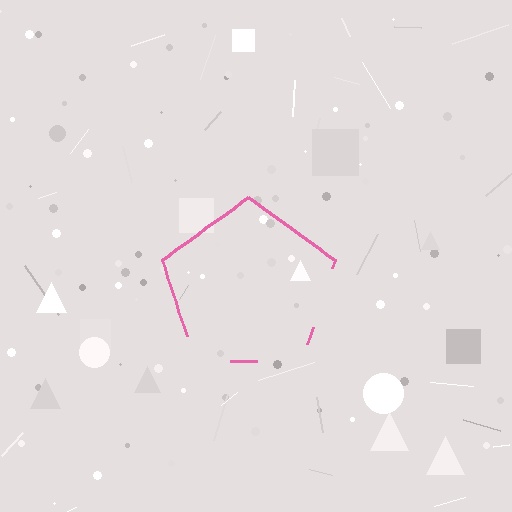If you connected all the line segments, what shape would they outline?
They would outline a pentagon.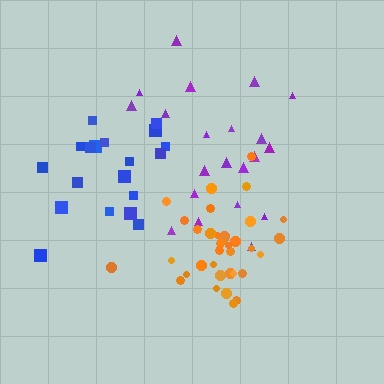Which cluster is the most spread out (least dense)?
Blue.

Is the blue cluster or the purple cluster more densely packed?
Purple.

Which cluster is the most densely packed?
Orange.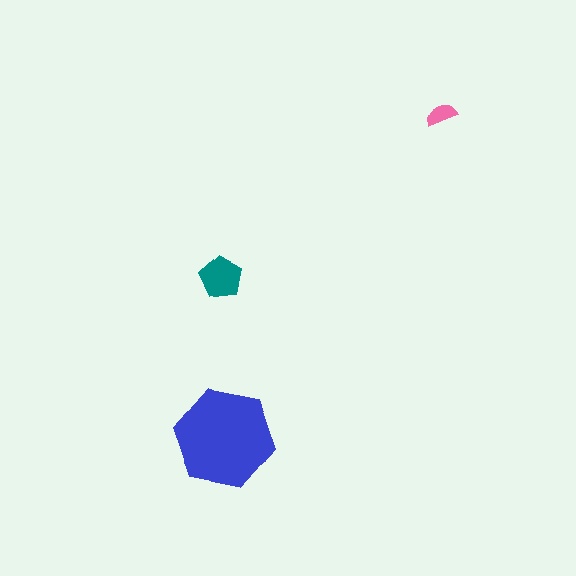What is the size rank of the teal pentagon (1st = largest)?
2nd.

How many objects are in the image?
There are 3 objects in the image.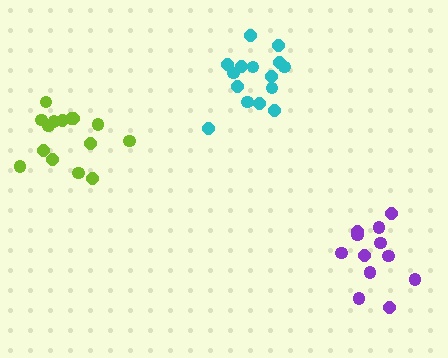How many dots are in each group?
Group 1: 15 dots, Group 2: 12 dots, Group 3: 15 dots (42 total).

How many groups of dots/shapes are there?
There are 3 groups.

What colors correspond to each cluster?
The clusters are colored: lime, purple, cyan.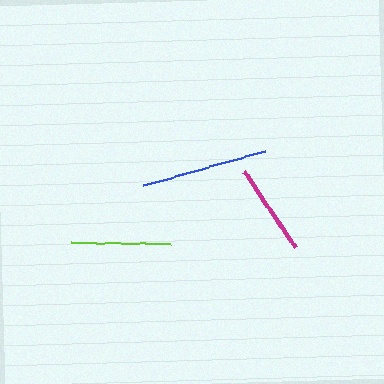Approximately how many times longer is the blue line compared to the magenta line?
The blue line is approximately 1.4 times the length of the magenta line.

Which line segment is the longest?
The blue line is the longest at approximately 127 pixels.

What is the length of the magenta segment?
The magenta segment is approximately 92 pixels long.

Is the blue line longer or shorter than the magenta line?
The blue line is longer than the magenta line.